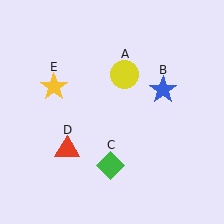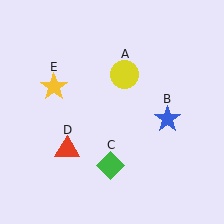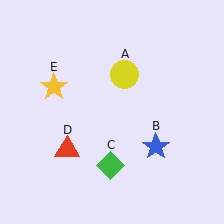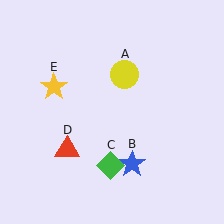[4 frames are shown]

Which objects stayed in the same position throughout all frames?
Yellow circle (object A) and green diamond (object C) and red triangle (object D) and yellow star (object E) remained stationary.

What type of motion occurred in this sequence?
The blue star (object B) rotated clockwise around the center of the scene.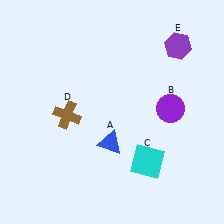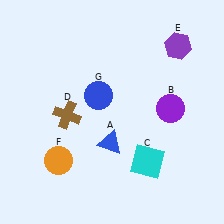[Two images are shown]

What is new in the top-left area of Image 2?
A blue circle (G) was added in the top-left area of Image 2.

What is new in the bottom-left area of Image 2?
An orange circle (F) was added in the bottom-left area of Image 2.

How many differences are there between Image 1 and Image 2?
There are 2 differences between the two images.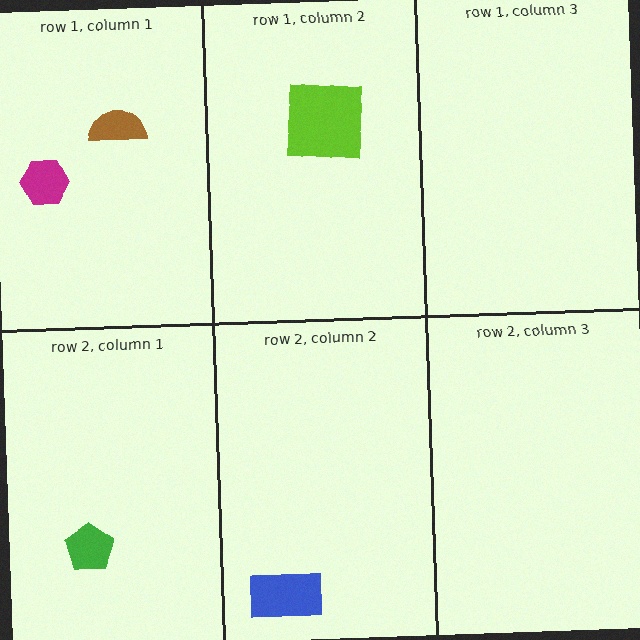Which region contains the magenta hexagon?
The row 1, column 1 region.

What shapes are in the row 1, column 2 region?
The lime square.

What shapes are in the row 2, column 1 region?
The green pentagon.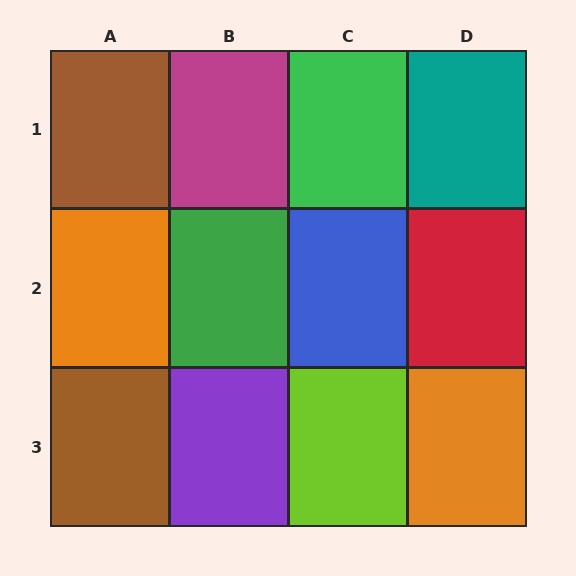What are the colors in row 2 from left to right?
Orange, green, blue, red.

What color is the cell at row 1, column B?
Magenta.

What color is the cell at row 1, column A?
Brown.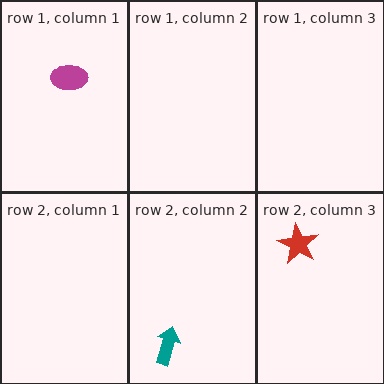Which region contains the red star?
The row 2, column 3 region.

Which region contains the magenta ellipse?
The row 1, column 1 region.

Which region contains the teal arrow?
The row 2, column 2 region.